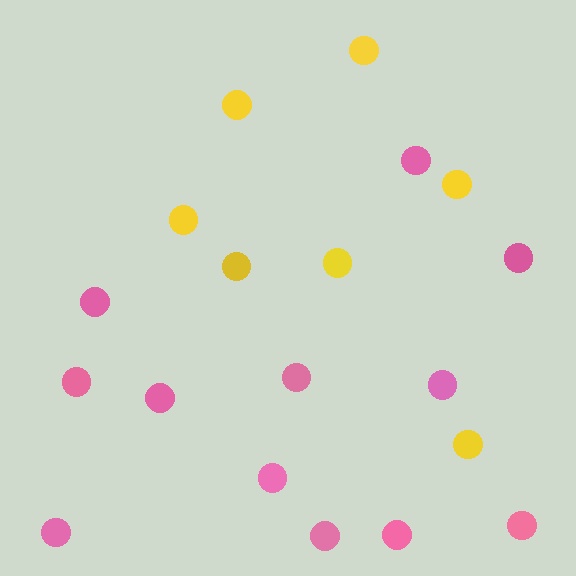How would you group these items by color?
There are 2 groups: one group of yellow circles (7) and one group of pink circles (12).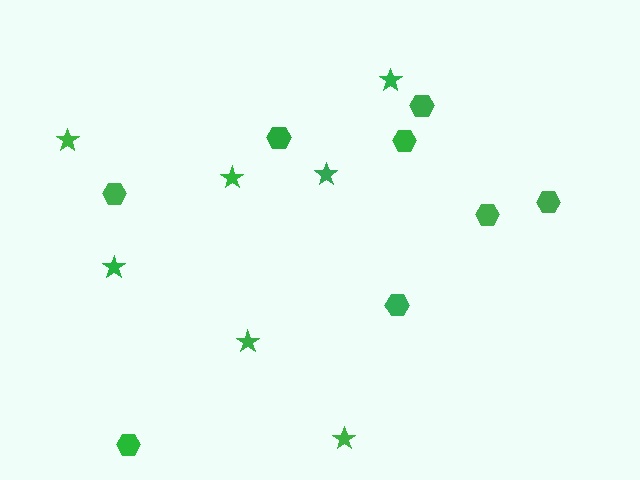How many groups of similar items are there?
There are 2 groups: one group of stars (7) and one group of hexagons (8).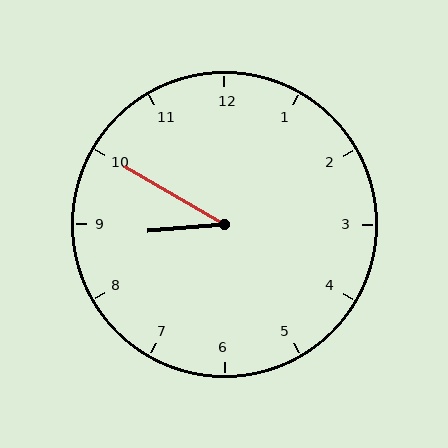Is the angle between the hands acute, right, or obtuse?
It is acute.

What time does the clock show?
8:50.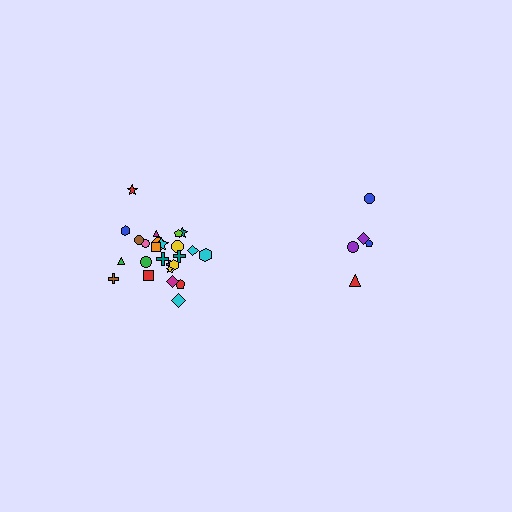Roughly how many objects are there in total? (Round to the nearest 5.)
Roughly 30 objects in total.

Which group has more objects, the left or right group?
The left group.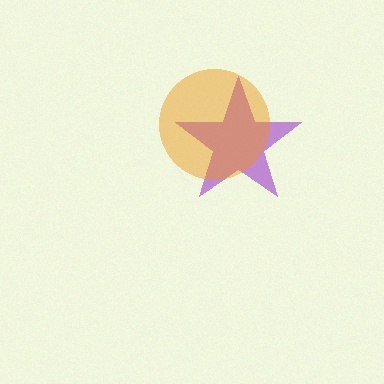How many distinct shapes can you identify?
There are 2 distinct shapes: a purple star, an orange circle.